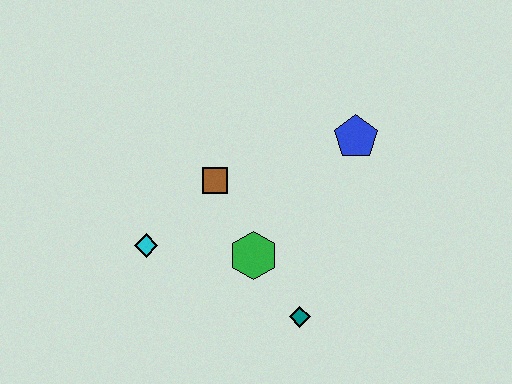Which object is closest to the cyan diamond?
The brown square is closest to the cyan diamond.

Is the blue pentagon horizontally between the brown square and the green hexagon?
No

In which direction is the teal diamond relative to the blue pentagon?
The teal diamond is below the blue pentagon.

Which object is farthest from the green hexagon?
The blue pentagon is farthest from the green hexagon.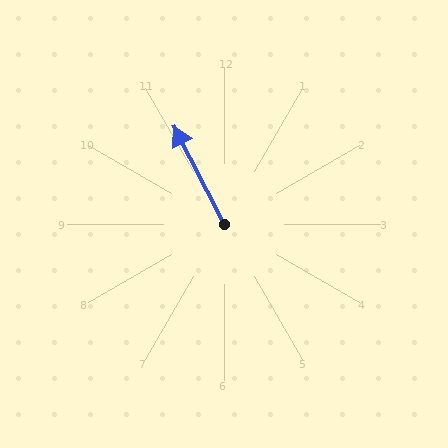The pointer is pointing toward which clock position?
Roughly 11 o'clock.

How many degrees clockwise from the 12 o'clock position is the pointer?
Approximately 333 degrees.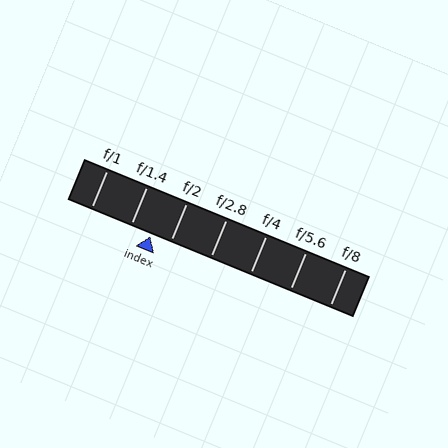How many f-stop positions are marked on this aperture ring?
There are 7 f-stop positions marked.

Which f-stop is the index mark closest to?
The index mark is closest to f/2.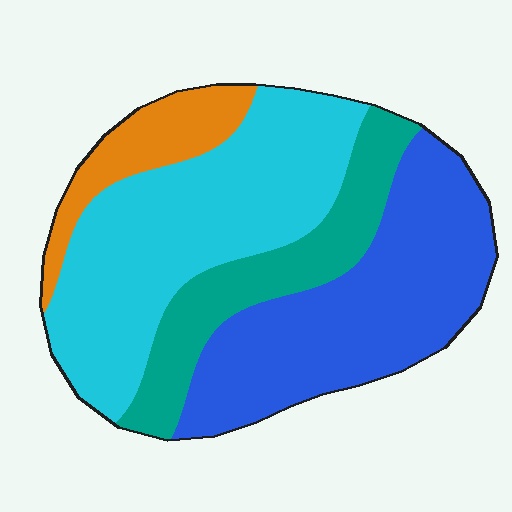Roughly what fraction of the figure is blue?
Blue covers roughly 35% of the figure.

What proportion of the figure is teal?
Teal covers 18% of the figure.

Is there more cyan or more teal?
Cyan.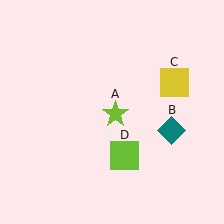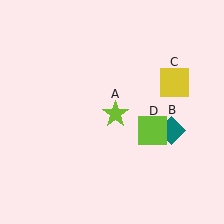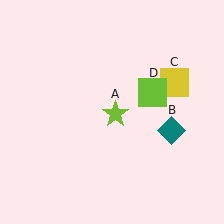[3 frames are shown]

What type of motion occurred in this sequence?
The lime square (object D) rotated counterclockwise around the center of the scene.